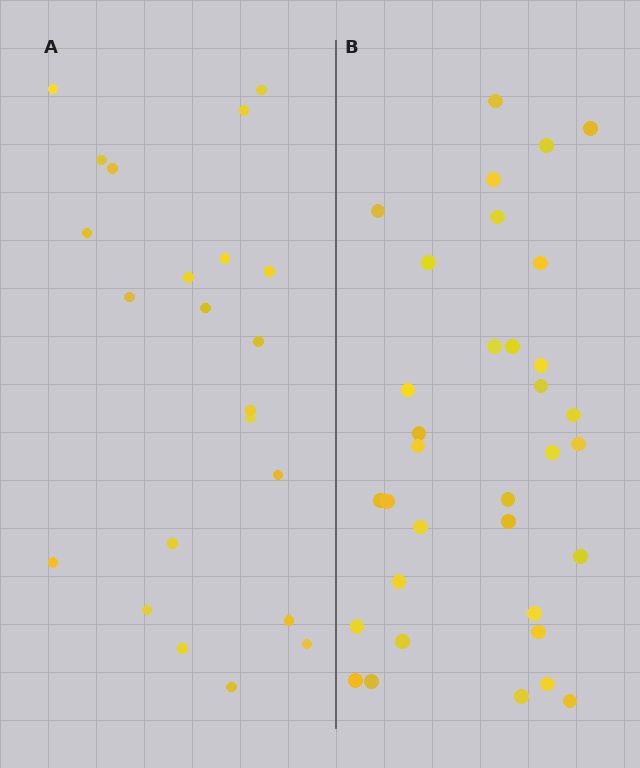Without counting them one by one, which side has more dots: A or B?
Region B (the right region) has more dots.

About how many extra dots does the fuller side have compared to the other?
Region B has roughly 12 or so more dots than region A.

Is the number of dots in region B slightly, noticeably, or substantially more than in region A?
Region B has substantially more. The ratio is roughly 1.5 to 1.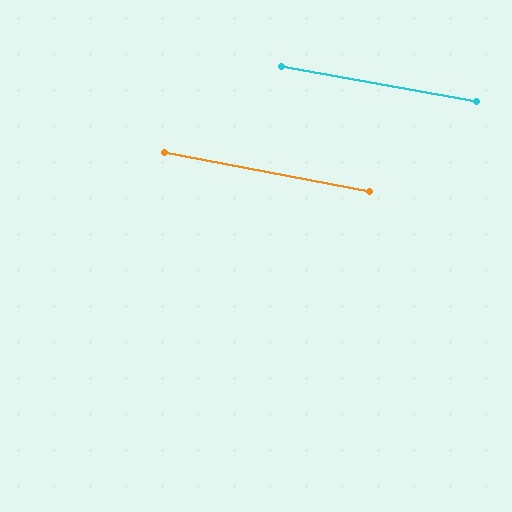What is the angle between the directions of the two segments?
Approximately 0 degrees.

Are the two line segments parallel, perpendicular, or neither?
Parallel — their directions differ by only 0.4°.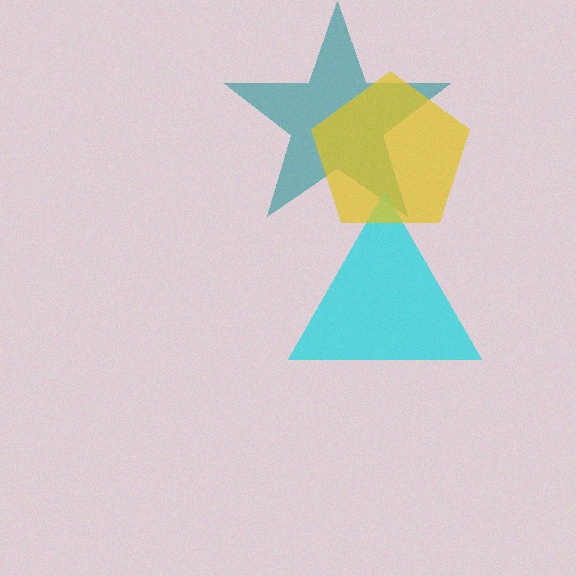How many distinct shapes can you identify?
There are 3 distinct shapes: a teal star, a cyan triangle, a yellow pentagon.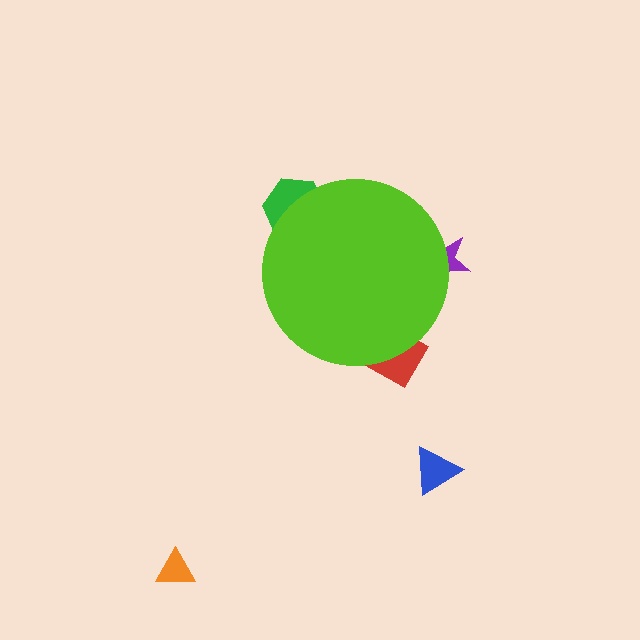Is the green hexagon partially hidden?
Yes, the green hexagon is partially hidden behind the lime circle.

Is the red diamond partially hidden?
Yes, the red diamond is partially hidden behind the lime circle.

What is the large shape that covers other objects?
A lime circle.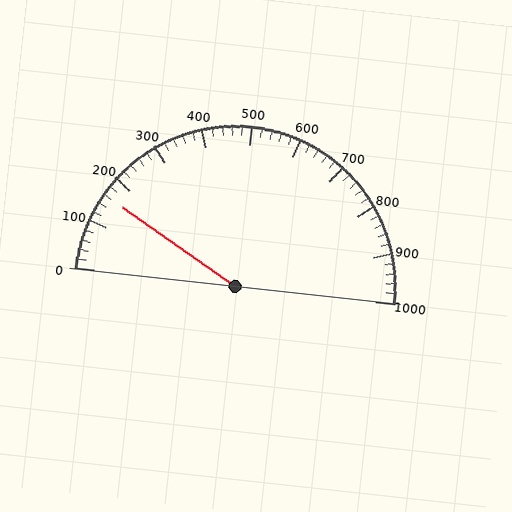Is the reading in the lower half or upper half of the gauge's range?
The reading is in the lower half of the range (0 to 1000).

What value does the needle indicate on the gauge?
The needle indicates approximately 160.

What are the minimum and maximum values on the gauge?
The gauge ranges from 0 to 1000.